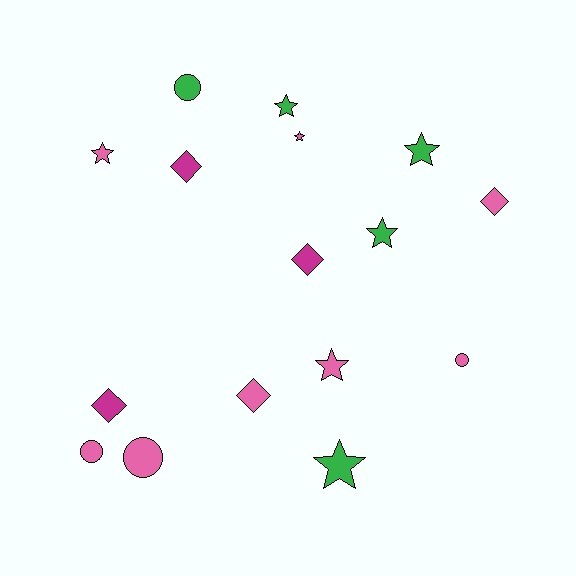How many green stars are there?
There are 4 green stars.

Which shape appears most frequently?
Star, with 7 objects.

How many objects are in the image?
There are 16 objects.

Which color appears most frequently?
Pink, with 8 objects.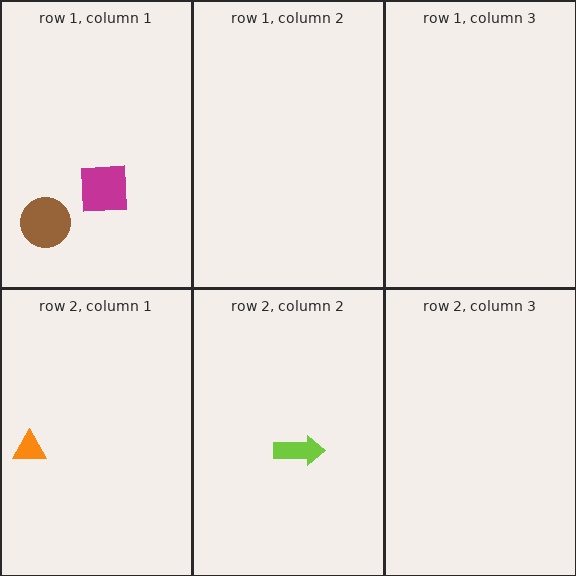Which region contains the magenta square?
The row 1, column 1 region.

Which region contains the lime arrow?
The row 2, column 2 region.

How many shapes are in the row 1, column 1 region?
2.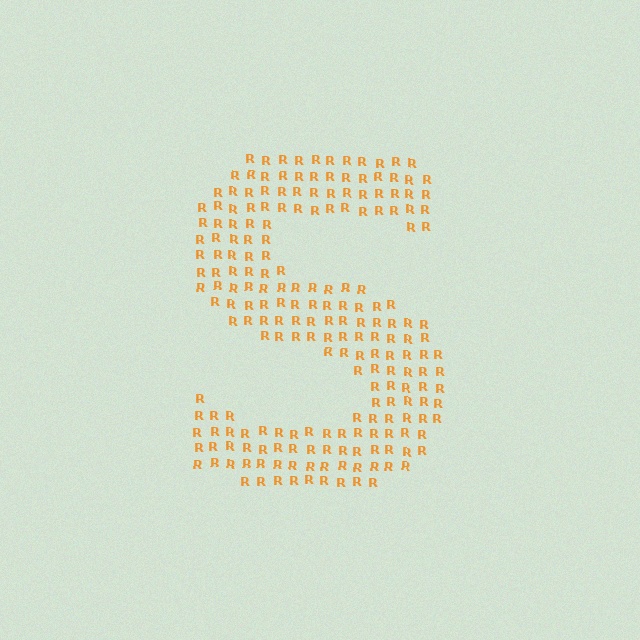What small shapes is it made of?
It is made of small letter R's.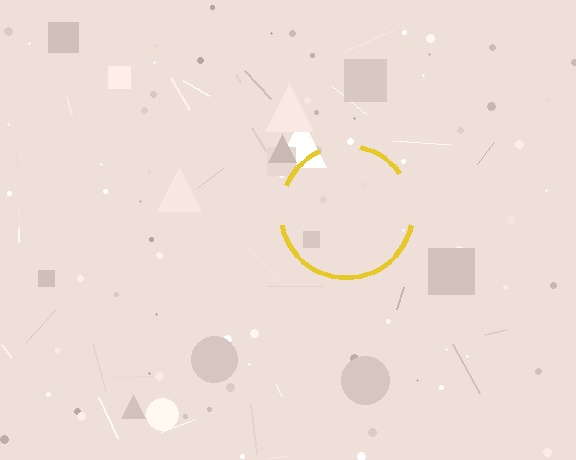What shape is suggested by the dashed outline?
The dashed outline suggests a circle.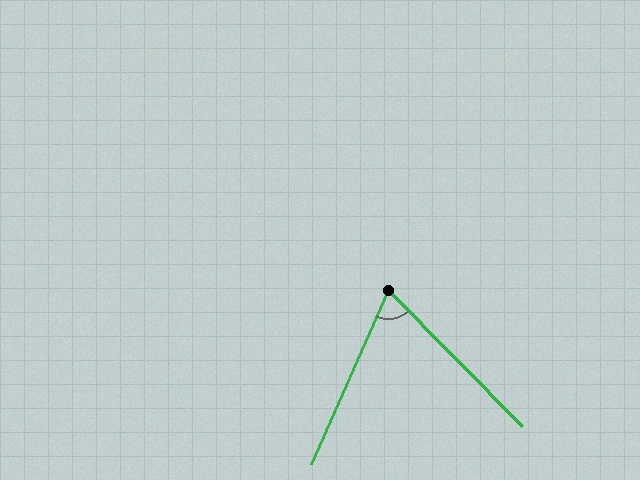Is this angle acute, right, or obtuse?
It is acute.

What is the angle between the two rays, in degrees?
Approximately 68 degrees.